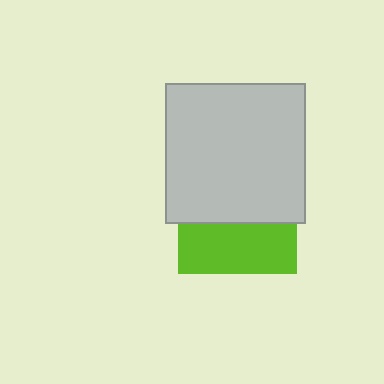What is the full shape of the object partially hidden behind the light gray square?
The partially hidden object is a lime square.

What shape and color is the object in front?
The object in front is a light gray square.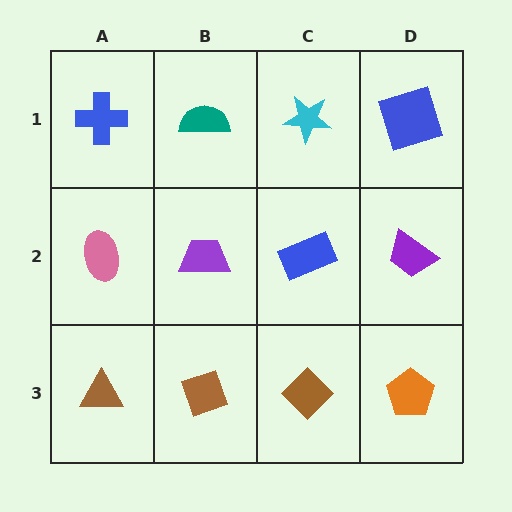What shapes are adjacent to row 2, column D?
A blue square (row 1, column D), an orange pentagon (row 3, column D), a blue rectangle (row 2, column C).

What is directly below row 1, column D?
A purple trapezoid.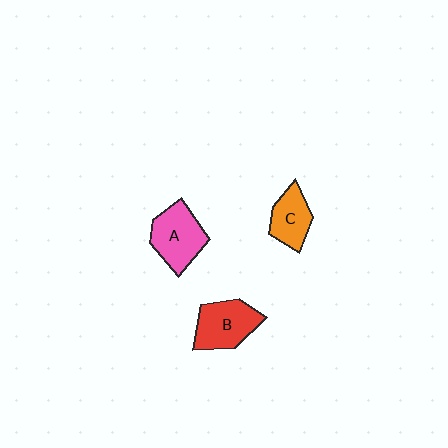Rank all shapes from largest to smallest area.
From largest to smallest: A (pink), B (red), C (orange).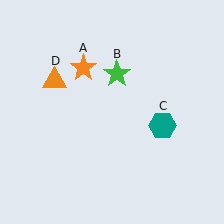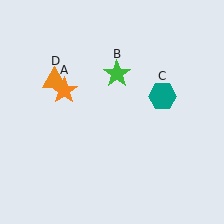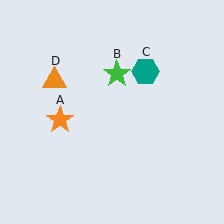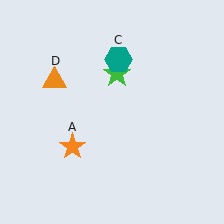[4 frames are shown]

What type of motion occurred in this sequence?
The orange star (object A), teal hexagon (object C) rotated counterclockwise around the center of the scene.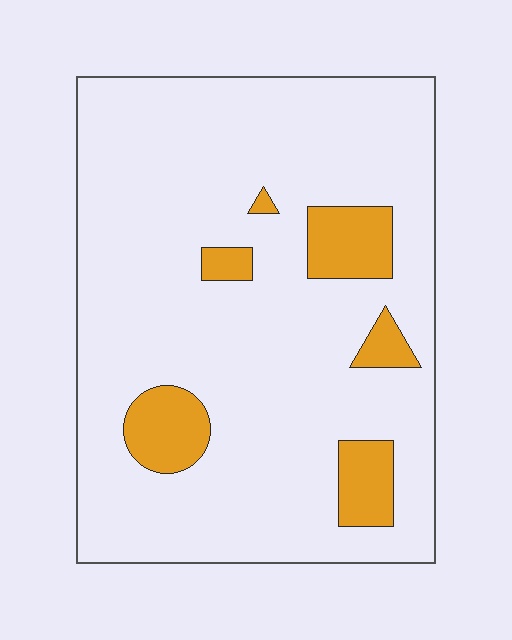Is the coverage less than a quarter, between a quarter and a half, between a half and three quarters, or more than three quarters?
Less than a quarter.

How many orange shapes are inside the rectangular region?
6.